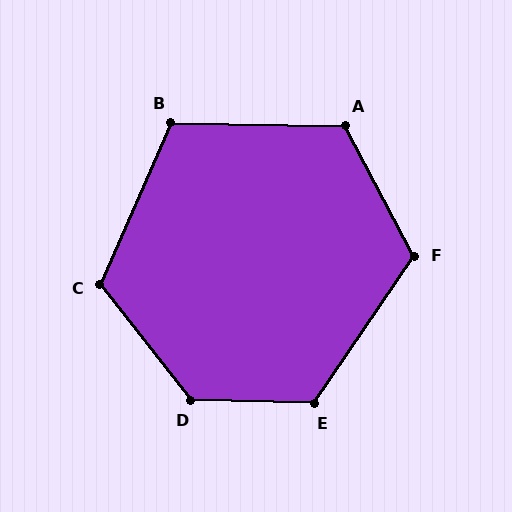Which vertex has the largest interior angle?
D, at approximately 129 degrees.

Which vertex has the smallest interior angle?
B, at approximately 113 degrees.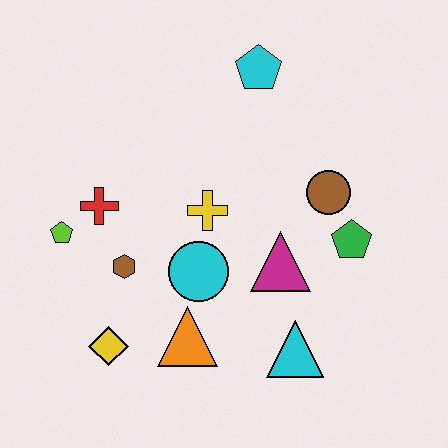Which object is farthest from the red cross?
The green pentagon is farthest from the red cross.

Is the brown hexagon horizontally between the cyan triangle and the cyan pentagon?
No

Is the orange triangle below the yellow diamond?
No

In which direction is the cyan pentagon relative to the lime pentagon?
The cyan pentagon is to the right of the lime pentagon.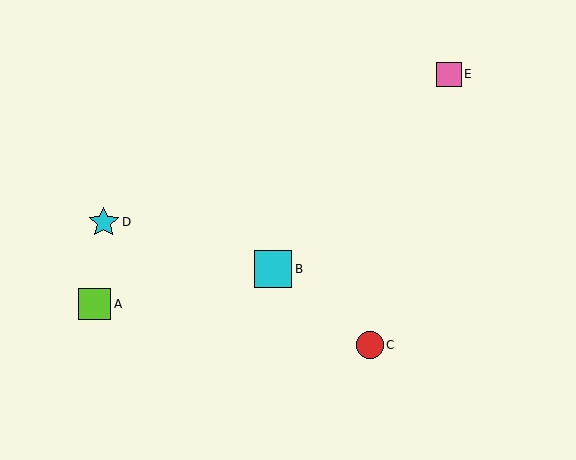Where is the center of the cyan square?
The center of the cyan square is at (273, 269).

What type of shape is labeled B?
Shape B is a cyan square.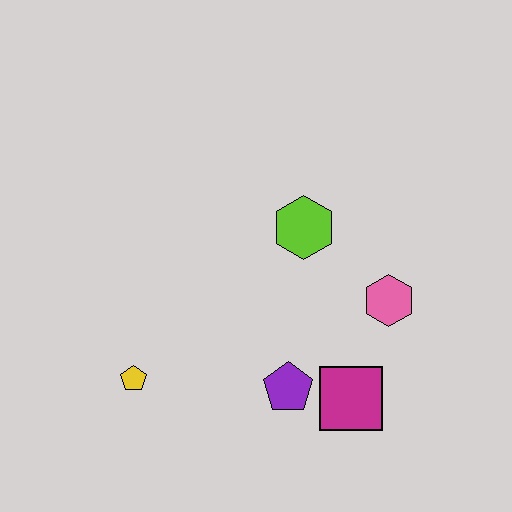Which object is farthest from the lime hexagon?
The yellow pentagon is farthest from the lime hexagon.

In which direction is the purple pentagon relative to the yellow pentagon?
The purple pentagon is to the right of the yellow pentagon.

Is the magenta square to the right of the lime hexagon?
Yes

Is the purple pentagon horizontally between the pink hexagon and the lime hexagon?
No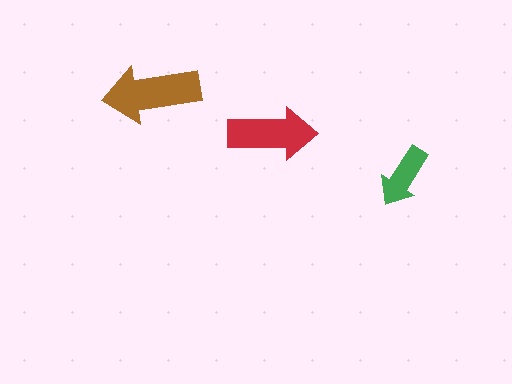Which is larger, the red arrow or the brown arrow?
The brown one.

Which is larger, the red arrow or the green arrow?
The red one.